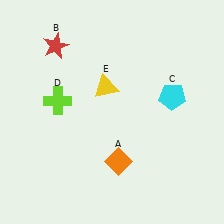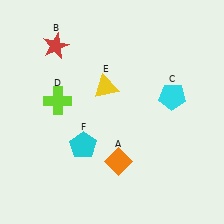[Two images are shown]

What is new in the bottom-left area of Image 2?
A cyan pentagon (F) was added in the bottom-left area of Image 2.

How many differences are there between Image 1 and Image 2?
There is 1 difference between the two images.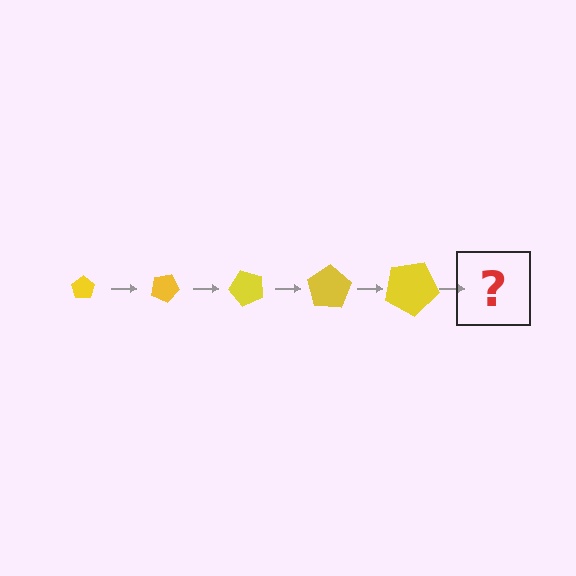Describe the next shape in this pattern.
It should be a pentagon, larger than the previous one and rotated 125 degrees from the start.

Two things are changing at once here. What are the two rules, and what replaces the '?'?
The two rules are that the pentagon grows larger each step and it rotates 25 degrees each step. The '?' should be a pentagon, larger than the previous one and rotated 125 degrees from the start.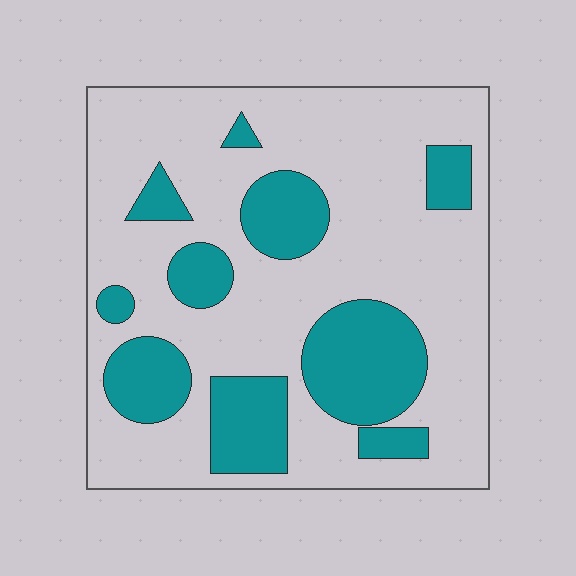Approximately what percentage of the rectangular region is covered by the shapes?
Approximately 30%.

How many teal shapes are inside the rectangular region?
10.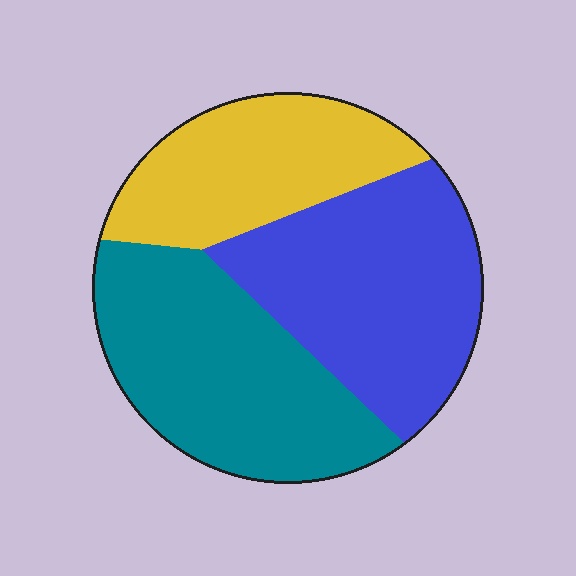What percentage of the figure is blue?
Blue covers roughly 35% of the figure.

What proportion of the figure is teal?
Teal takes up about three eighths (3/8) of the figure.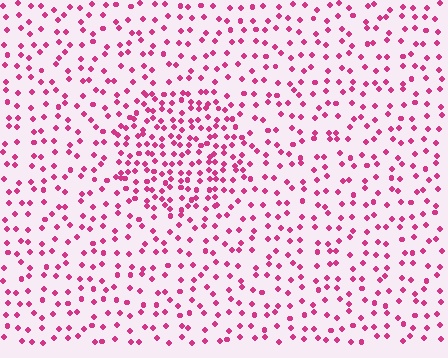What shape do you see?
I see a circle.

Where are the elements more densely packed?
The elements are more densely packed inside the circle boundary.